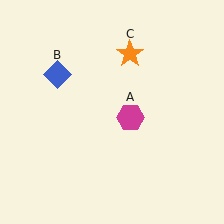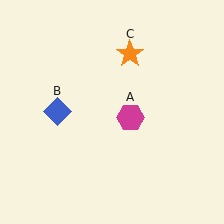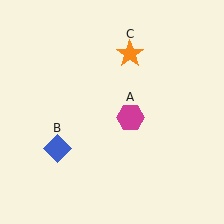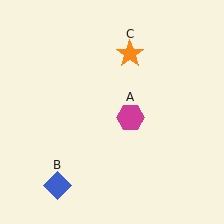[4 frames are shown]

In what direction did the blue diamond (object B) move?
The blue diamond (object B) moved down.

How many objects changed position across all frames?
1 object changed position: blue diamond (object B).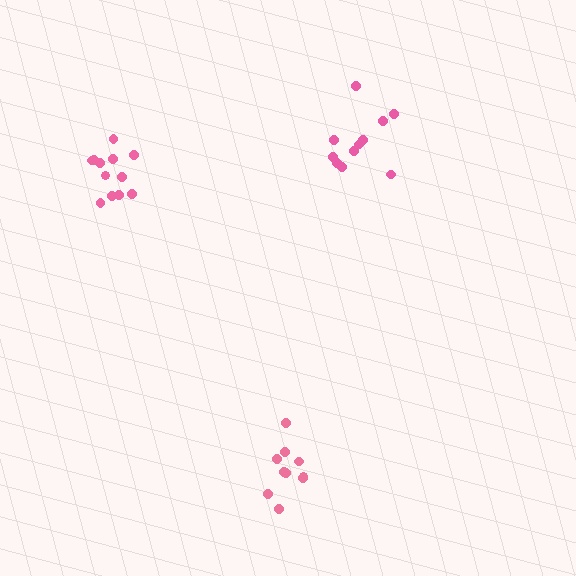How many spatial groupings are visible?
There are 3 spatial groupings.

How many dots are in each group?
Group 1: 11 dots, Group 2: 10 dots, Group 3: 13 dots (34 total).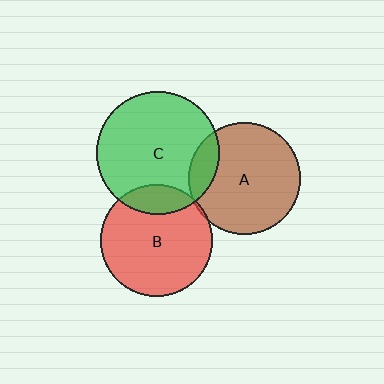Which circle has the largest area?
Circle C (green).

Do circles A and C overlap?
Yes.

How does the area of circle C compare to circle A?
Approximately 1.2 times.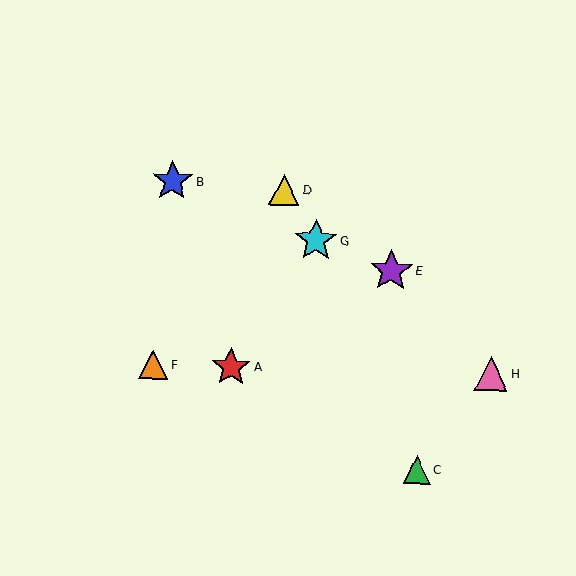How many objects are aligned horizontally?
3 objects (A, F, H) are aligned horizontally.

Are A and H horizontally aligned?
Yes, both are at y≈367.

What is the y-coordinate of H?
Object H is at y≈374.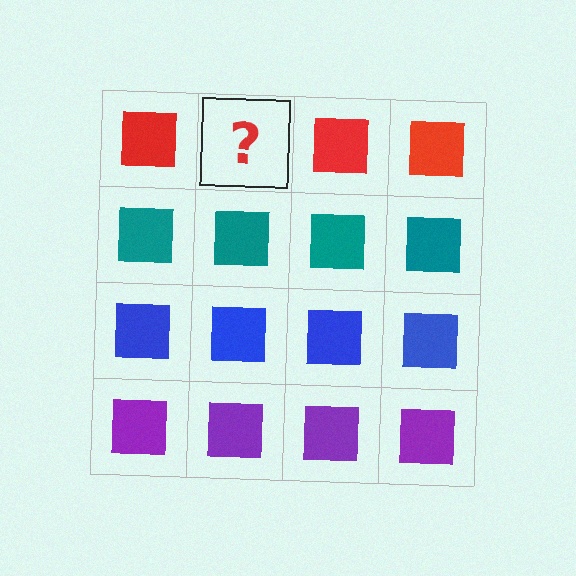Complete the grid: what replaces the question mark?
The question mark should be replaced with a red square.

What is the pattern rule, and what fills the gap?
The rule is that each row has a consistent color. The gap should be filled with a red square.